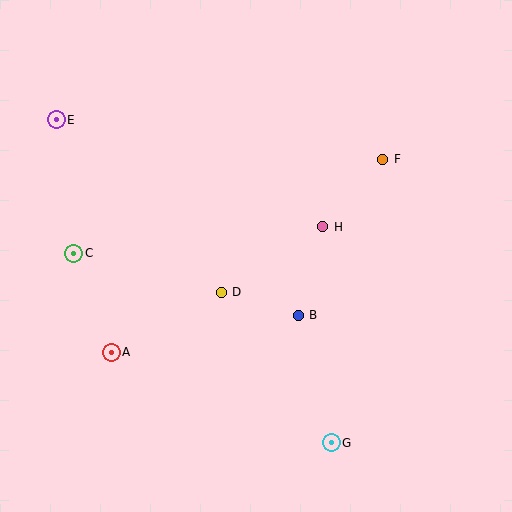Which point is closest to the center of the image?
Point D at (221, 292) is closest to the center.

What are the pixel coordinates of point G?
Point G is at (331, 443).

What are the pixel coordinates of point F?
Point F is at (383, 159).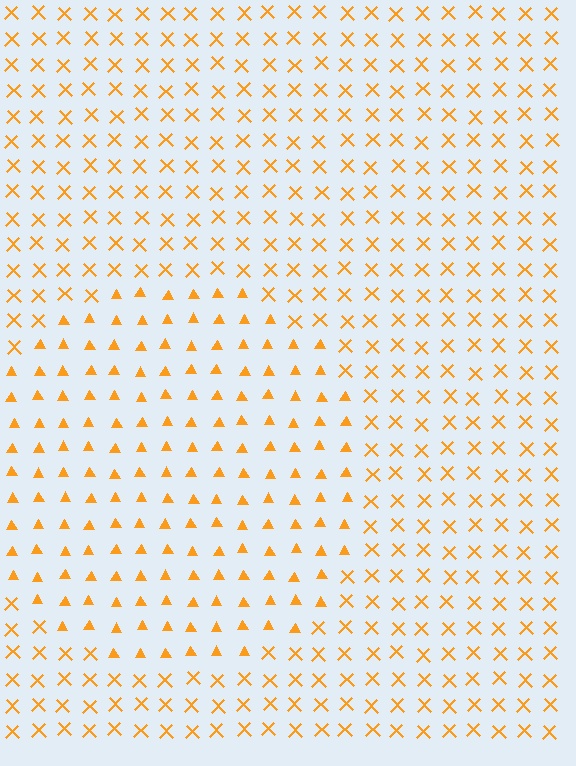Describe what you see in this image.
The image is filled with small orange elements arranged in a uniform grid. A circle-shaped region contains triangles, while the surrounding area contains X marks. The boundary is defined purely by the change in element shape.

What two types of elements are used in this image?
The image uses triangles inside the circle region and X marks outside it.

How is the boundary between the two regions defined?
The boundary is defined by a change in element shape: triangles inside vs. X marks outside. All elements share the same color and spacing.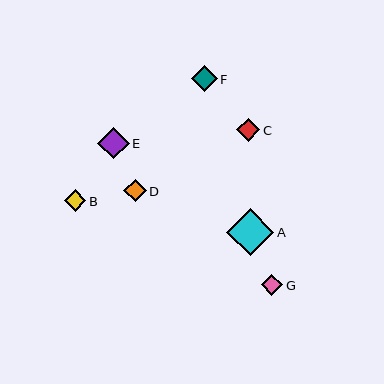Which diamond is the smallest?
Diamond G is the smallest with a size of approximately 21 pixels.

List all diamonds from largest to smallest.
From largest to smallest: A, E, F, C, D, B, G.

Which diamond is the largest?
Diamond A is the largest with a size of approximately 47 pixels.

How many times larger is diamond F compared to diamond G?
Diamond F is approximately 1.2 times the size of diamond G.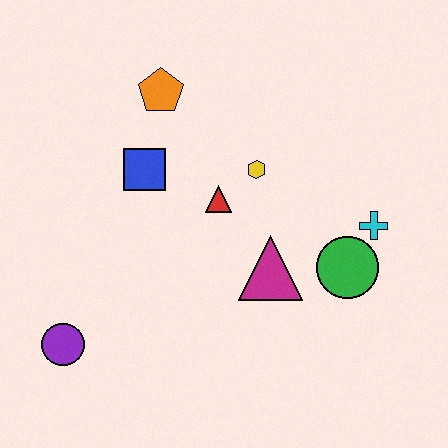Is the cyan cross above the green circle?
Yes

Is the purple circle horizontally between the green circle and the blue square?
No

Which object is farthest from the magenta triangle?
The purple circle is farthest from the magenta triangle.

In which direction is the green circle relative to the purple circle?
The green circle is to the right of the purple circle.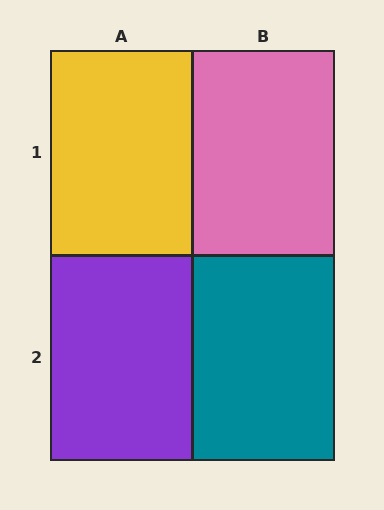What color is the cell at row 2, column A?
Purple.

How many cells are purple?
1 cell is purple.